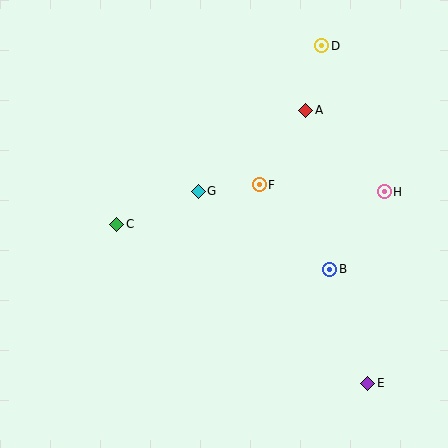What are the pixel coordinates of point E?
Point E is at (368, 383).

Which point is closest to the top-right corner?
Point D is closest to the top-right corner.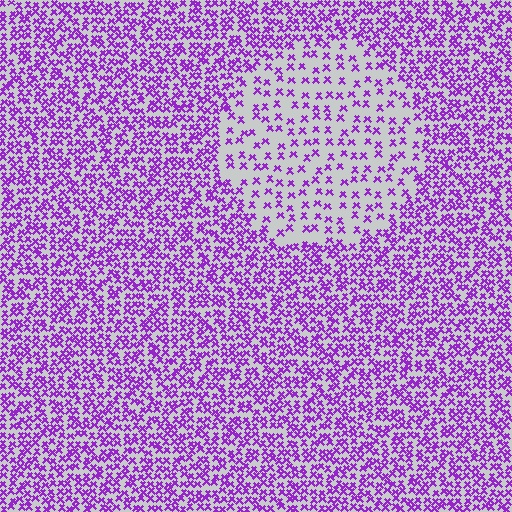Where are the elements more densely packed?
The elements are more densely packed outside the circle boundary.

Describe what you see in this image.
The image contains small purple elements arranged at two different densities. A circle-shaped region is visible where the elements are less densely packed than the surrounding area.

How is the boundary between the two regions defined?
The boundary is defined by a change in element density (approximately 2.3x ratio). All elements are the same color, size, and shape.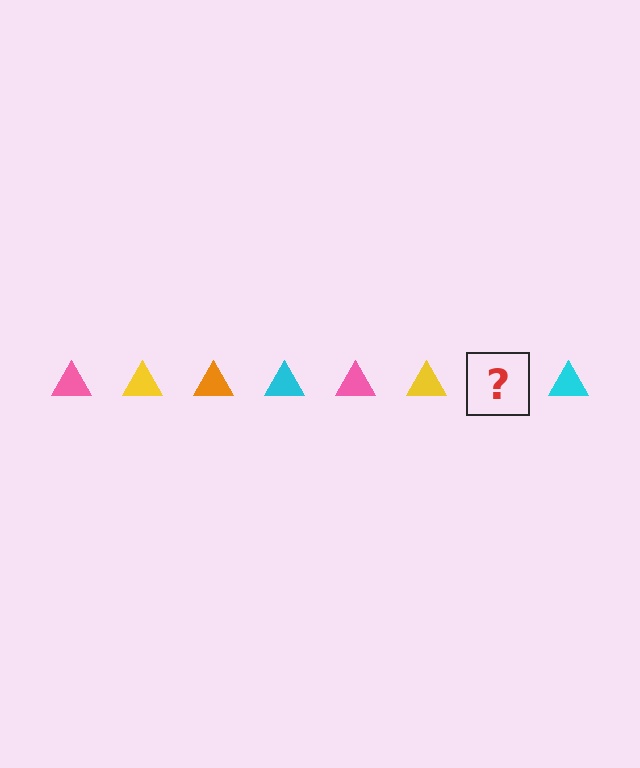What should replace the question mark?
The question mark should be replaced with an orange triangle.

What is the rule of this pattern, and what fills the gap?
The rule is that the pattern cycles through pink, yellow, orange, cyan triangles. The gap should be filled with an orange triangle.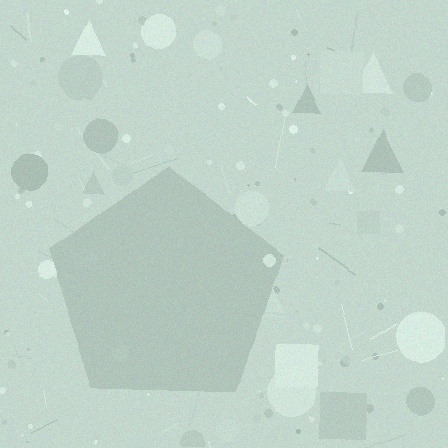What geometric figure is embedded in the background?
A pentagon is embedded in the background.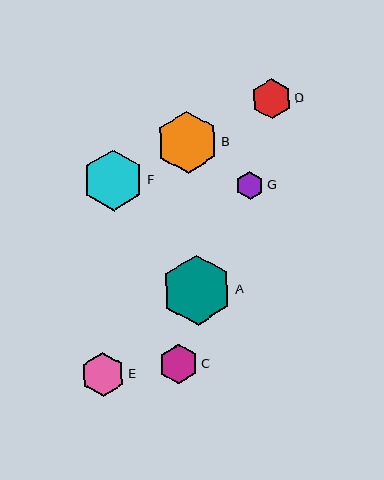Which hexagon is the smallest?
Hexagon G is the smallest with a size of approximately 28 pixels.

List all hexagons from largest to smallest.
From largest to smallest: A, B, F, E, D, C, G.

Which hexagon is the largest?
Hexagon A is the largest with a size of approximately 70 pixels.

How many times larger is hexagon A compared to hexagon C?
Hexagon A is approximately 1.7 times the size of hexagon C.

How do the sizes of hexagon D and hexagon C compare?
Hexagon D and hexagon C are approximately the same size.